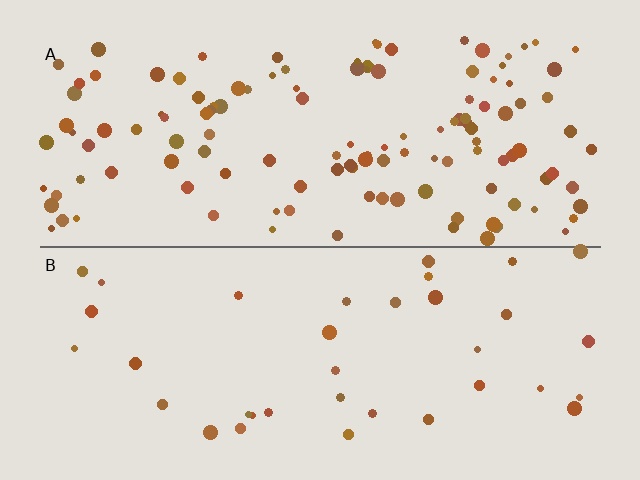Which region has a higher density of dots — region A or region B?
A (the top).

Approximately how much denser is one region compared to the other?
Approximately 3.4× — region A over region B.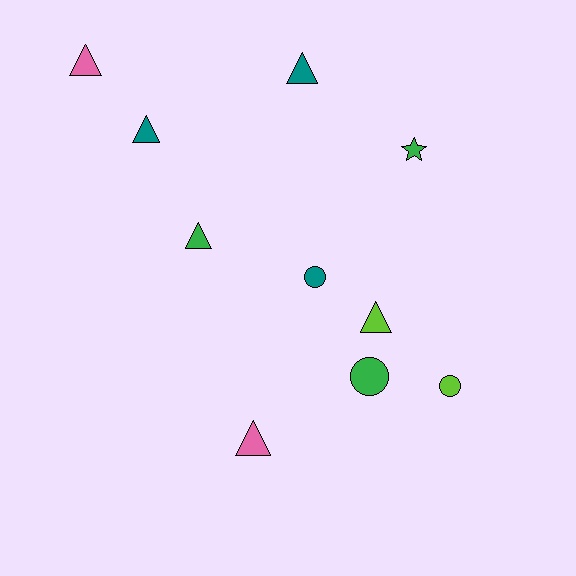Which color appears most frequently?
Teal, with 3 objects.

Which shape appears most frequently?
Triangle, with 6 objects.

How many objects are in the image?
There are 10 objects.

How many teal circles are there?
There is 1 teal circle.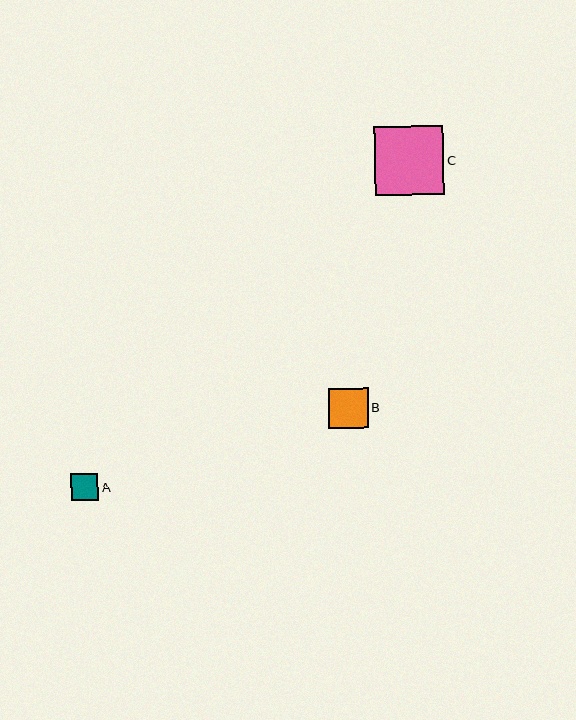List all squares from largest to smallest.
From largest to smallest: C, B, A.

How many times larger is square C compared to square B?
Square C is approximately 1.7 times the size of square B.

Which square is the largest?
Square C is the largest with a size of approximately 69 pixels.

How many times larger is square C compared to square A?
Square C is approximately 2.6 times the size of square A.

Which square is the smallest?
Square A is the smallest with a size of approximately 27 pixels.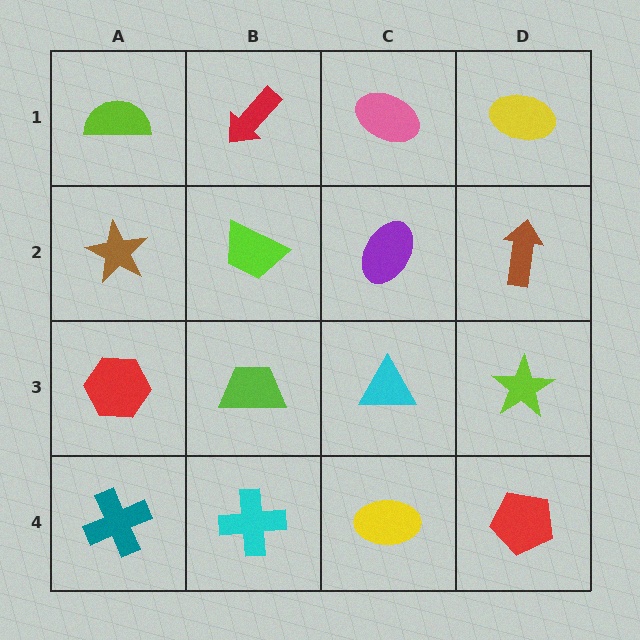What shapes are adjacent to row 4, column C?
A cyan triangle (row 3, column C), a cyan cross (row 4, column B), a red pentagon (row 4, column D).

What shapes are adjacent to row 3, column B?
A lime trapezoid (row 2, column B), a cyan cross (row 4, column B), a red hexagon (row 3, column A), a cyan triangle (row 3, column C).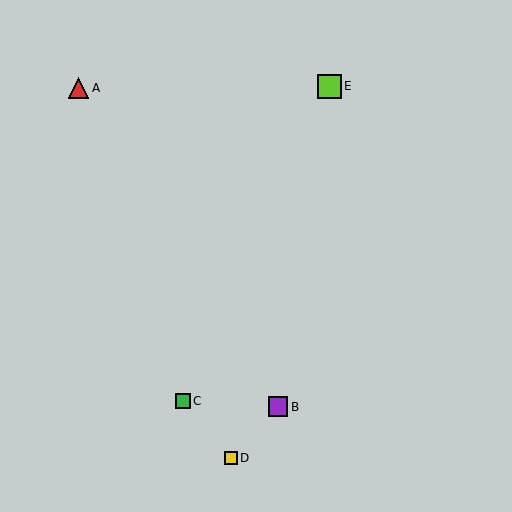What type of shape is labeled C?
Shape C is a green square.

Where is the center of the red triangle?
The center of the red triangle is at (79, 88).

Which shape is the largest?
The lime square (labeled E) is the largest.